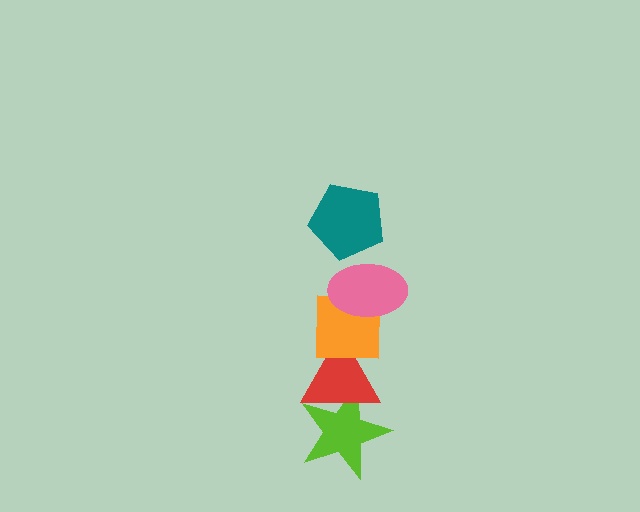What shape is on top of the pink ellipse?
The teal pentagon is on top of the pink ellipse.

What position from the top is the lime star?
The lime star is 5th from the top.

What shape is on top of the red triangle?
The orange square is on top of the red triangle.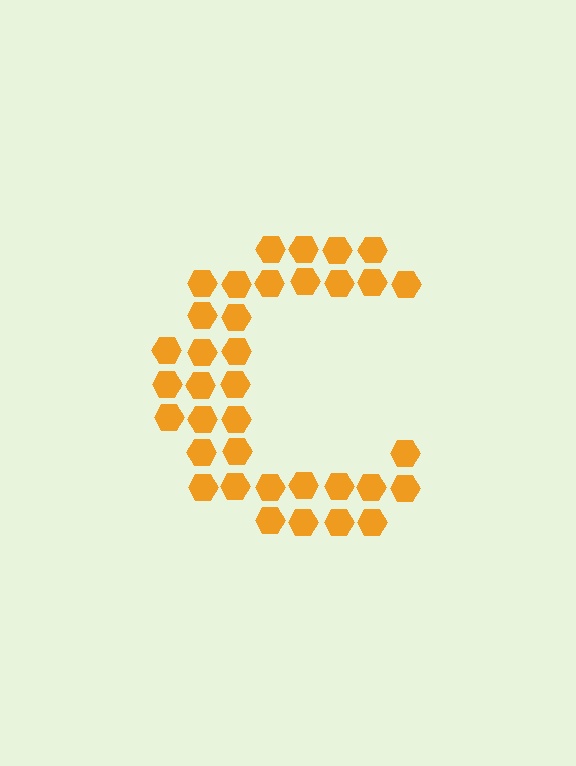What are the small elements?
The small elements are hexagons.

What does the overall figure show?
The overall figure shows the letter C.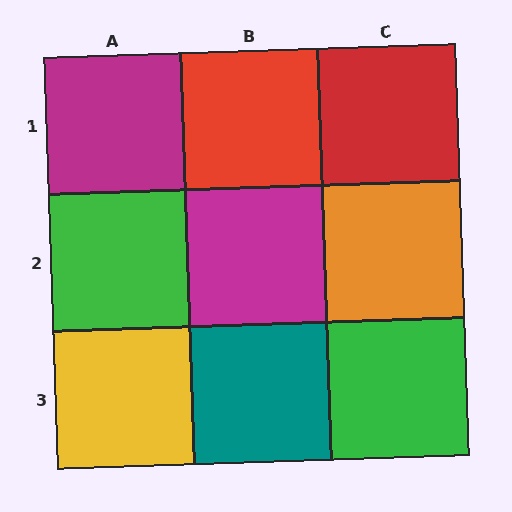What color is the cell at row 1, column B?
Red.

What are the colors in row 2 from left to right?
Green, magenta, orange.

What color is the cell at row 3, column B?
Teal.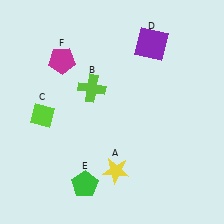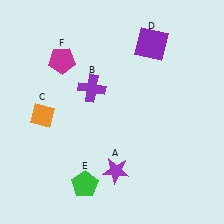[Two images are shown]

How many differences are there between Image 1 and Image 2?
There are 3 differences between the two images.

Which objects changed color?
A changed from yellow to purple. B changed from lime to purple. C changed from lime to orange.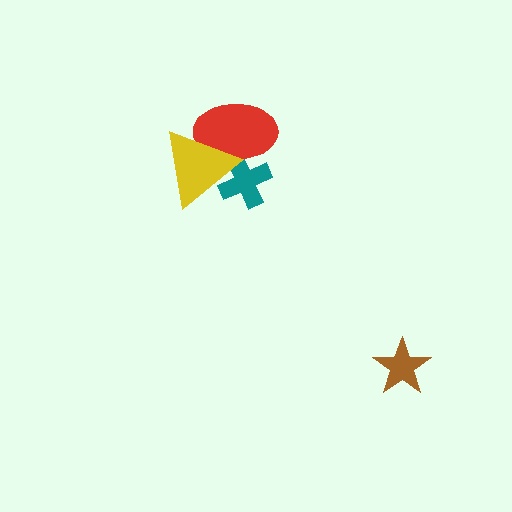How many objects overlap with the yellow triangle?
2 objects overlap with the yellow triangle.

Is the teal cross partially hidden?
Yes, it is partially covered by another shape.